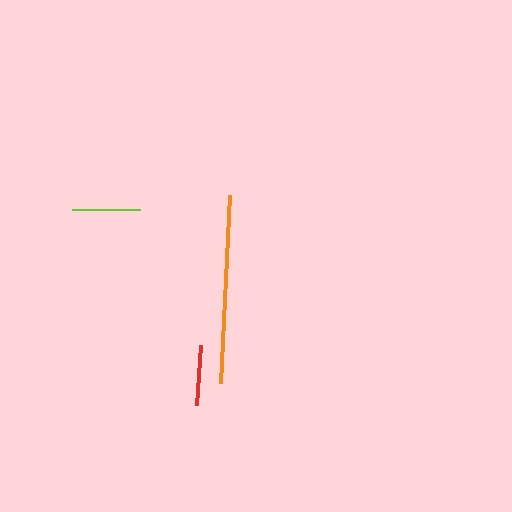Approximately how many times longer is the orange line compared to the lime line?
The orange line is approximately 2.8 times the length of the lime line.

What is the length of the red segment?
The red segment is approximately 60 pixels long.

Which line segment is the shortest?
The red line is the shortest at approximately 60 pixels.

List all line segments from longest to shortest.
From longest to shortest: orange, lime, red.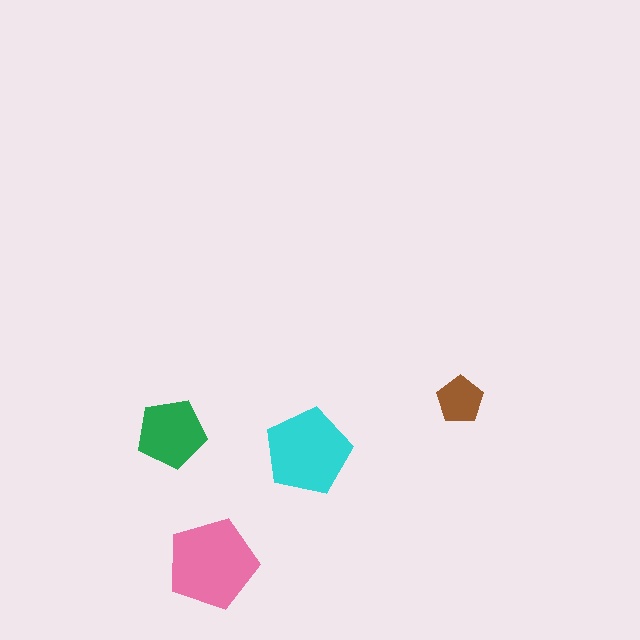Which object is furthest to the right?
The brown pentagon is rightmost.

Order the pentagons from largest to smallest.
the pink one, the cyan one, the green one, the brown one.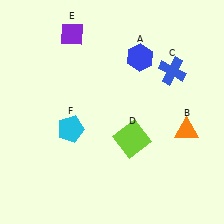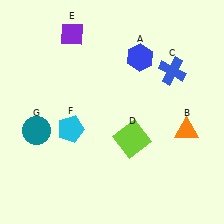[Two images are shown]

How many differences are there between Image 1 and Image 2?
There is 1 difference between the two images.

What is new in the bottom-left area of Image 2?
A teal circle (G) was added in the bottom-left area of Image 2.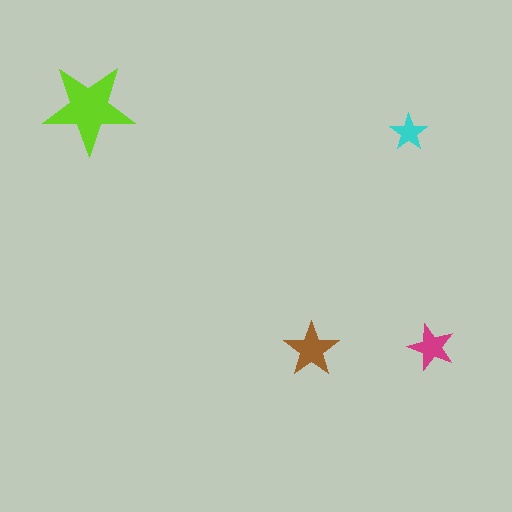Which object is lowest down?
The brown star is bottommost.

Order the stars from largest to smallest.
the lime one, the brown one, the magenta one, the cyan one.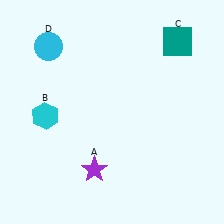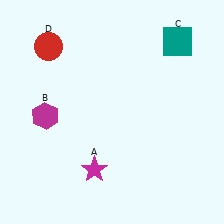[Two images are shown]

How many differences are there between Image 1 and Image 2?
There are 3 differences between the two images.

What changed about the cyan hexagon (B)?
In Image 1, B is cyan. In Image 2, it changed to magenta.